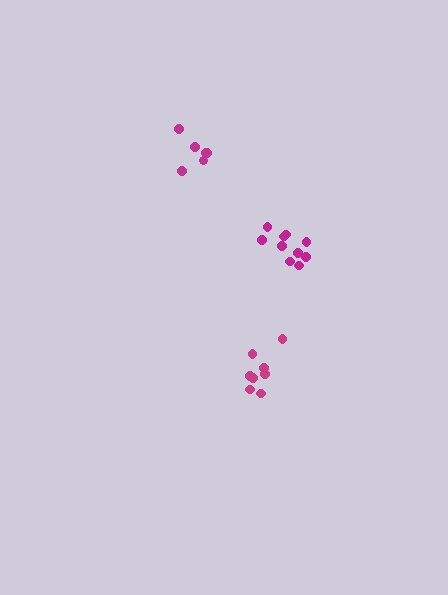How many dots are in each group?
Group 1: 6 dots, Group 2: 8 dots, Group 3: 10 dots (24 total).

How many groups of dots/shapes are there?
There are 3 groups.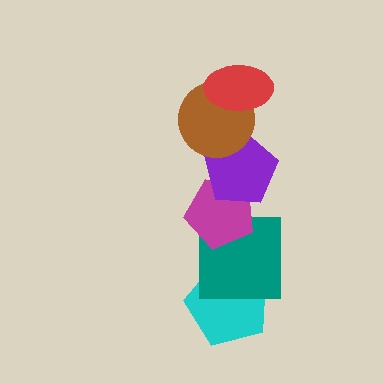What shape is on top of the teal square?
The magenta pentagon is on top of the teal square.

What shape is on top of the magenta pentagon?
The purple pentagon is on top of the magenta pentagon.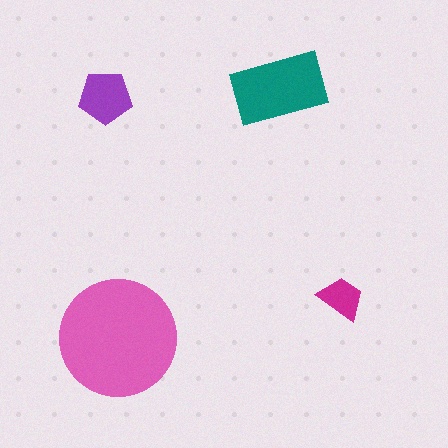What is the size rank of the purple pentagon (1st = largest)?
3rd.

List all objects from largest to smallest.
The pink circle, the teal rectangle, the purple pentagon, the magenta trapezoid.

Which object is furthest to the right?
The magenta trapezoid is rightmost.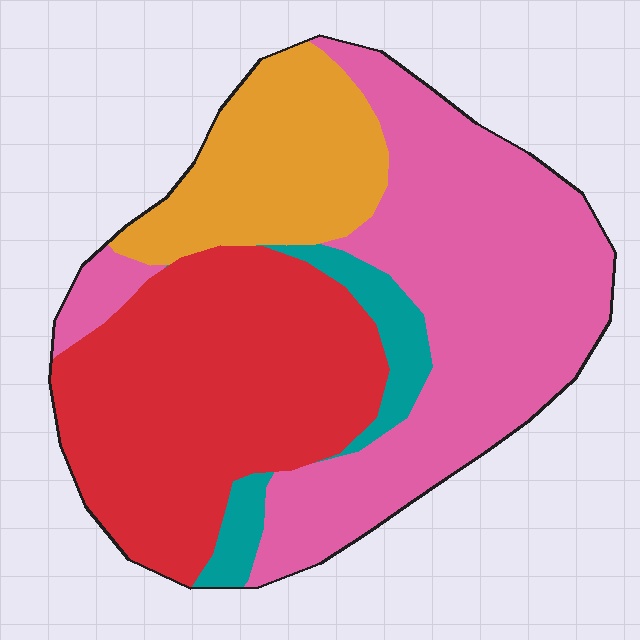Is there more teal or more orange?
Orange.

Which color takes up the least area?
Teal, at roughly 5%.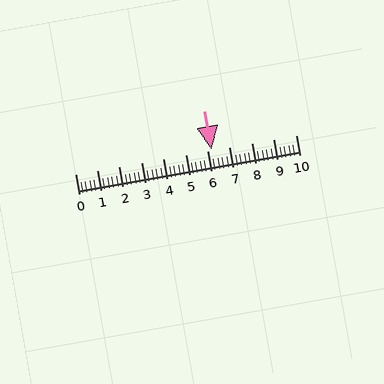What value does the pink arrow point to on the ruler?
The pink arrow points to approximately 6.2.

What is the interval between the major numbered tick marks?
The major tick marks are spaced 1 units apart.